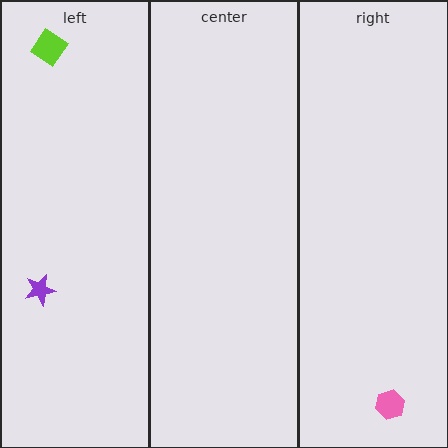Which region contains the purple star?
The left region.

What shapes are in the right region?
The pink hexagon.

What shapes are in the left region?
The purple star, the lime diamond.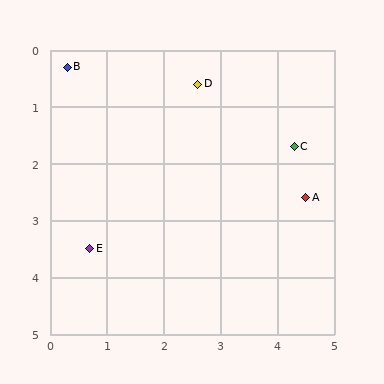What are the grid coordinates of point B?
Point B is at approximately (0.3, 0.3).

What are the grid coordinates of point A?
Point A is at approximately (4.5, 2.6).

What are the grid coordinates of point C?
Point C is at approximately (4.3, 1.7).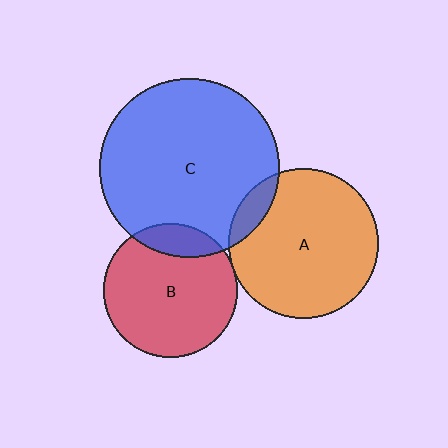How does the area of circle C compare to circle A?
Approximately 1.4 times.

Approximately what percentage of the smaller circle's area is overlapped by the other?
Approximately 15%.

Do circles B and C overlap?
Yes.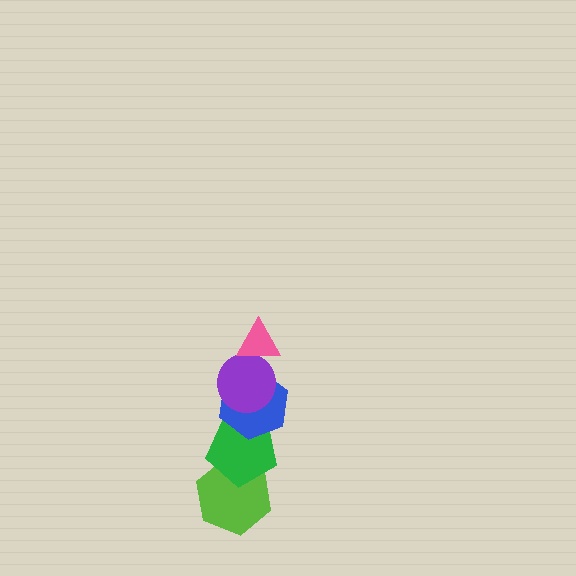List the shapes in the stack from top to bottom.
From top to bottom: the pink triangle, the purple circle, the blue hexagon, the green pentagon, the lime hexagon.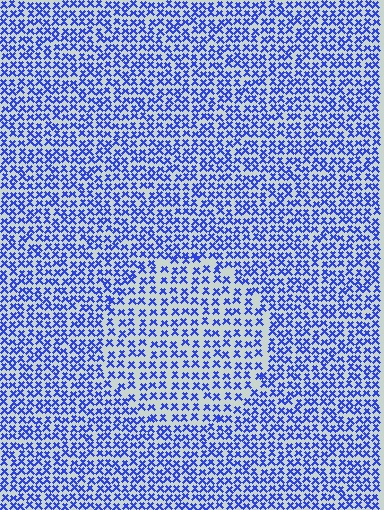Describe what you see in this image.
The image contains small blue elements arranged at two different densities. A circle-shaped region is visible where the elements are less densely packed than the surrounding area.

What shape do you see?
I see a circle.